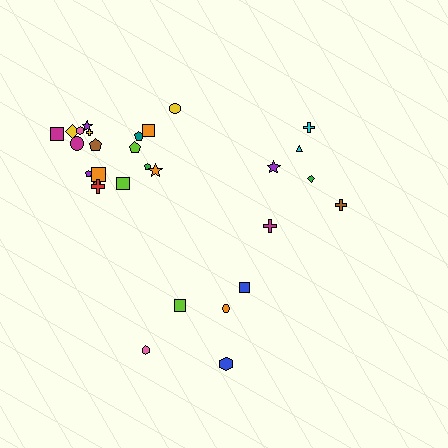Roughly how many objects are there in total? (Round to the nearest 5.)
Roughly 30 objects in total.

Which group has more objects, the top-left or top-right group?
The top-left group.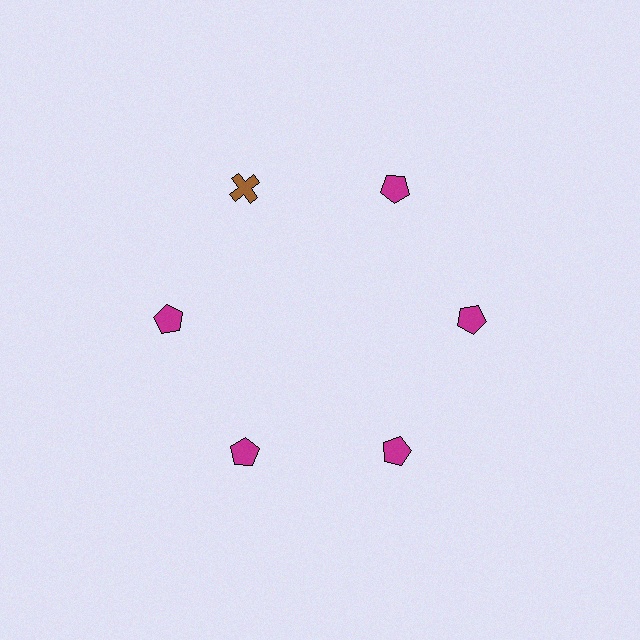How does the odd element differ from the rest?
It differs in both color (brown instead of magenta) and shape (cross instead of pentagon).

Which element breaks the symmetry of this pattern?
The brown cross at roughly the 11 o'clock position breaks the symmetry. All other shapes are magenta pentagons.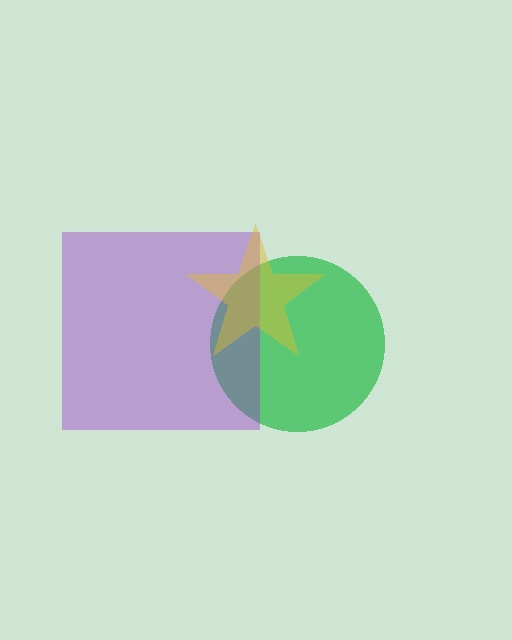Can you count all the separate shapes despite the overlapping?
Yes, there are 3 separate shapes.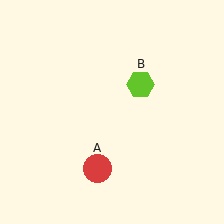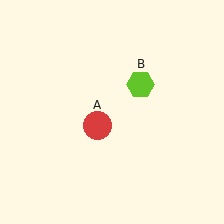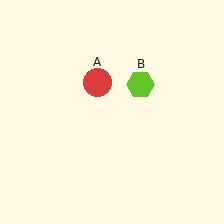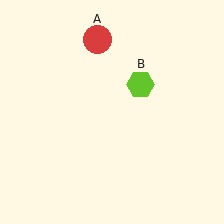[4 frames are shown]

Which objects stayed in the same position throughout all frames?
Lime hexagon (object B) remained stationary.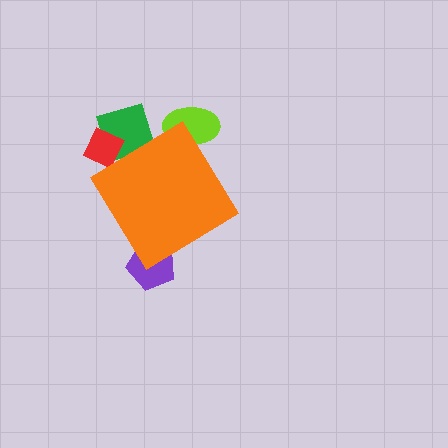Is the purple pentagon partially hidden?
Yes, the purple pentagon is partially hidden behind the orange diamond.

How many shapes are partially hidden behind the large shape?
4 shapes are partially hidden.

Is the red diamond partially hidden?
Yes, the red diamond is partially hidden behind the orange diamond.